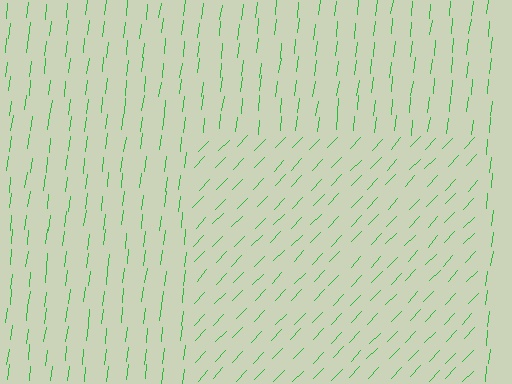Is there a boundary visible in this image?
Yes, there is a texture boundary formed by a change in line orientation.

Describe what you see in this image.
The image is filled with small green line segments. A rectangle region in the image has lines oriented differently from the surrounding lines, creating a visible texture boundary.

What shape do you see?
I see a rectangle.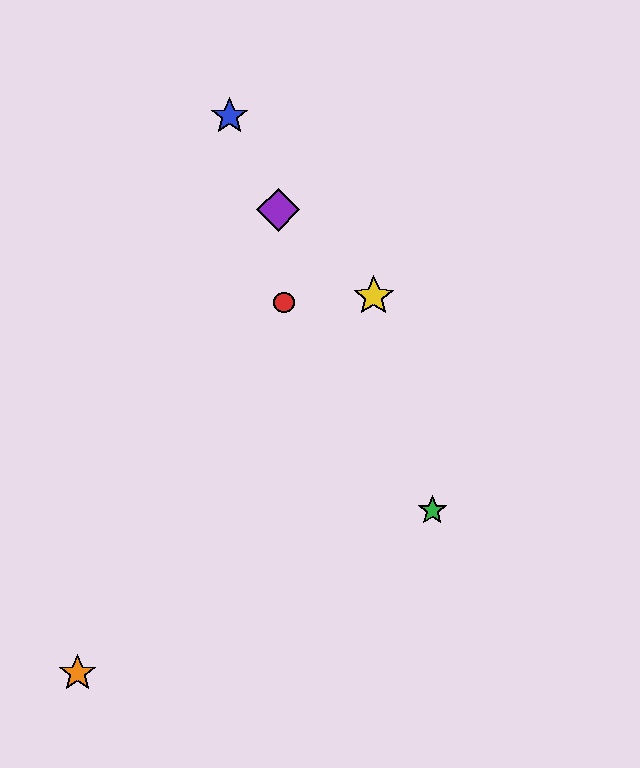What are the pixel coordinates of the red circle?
The red circle is at (284, 303).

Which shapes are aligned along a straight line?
The blue star, the green star, the purple diamond are aligned along a straight line.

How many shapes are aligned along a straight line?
3 shapes (the blue star, the green star, the purple diamond) are aligned along a straight line.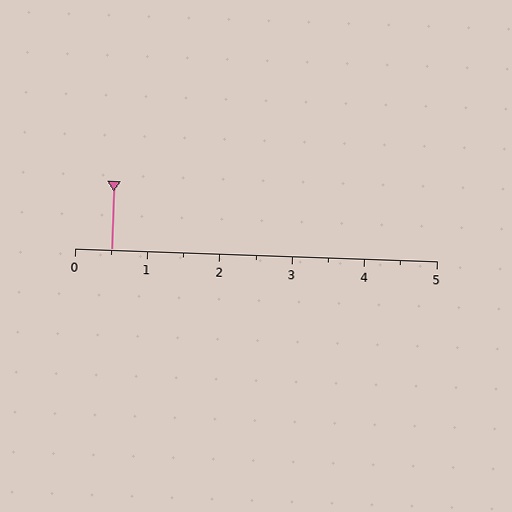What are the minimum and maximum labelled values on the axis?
The axis runs from 0 to 5.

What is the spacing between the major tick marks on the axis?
The major ticks are spaced 1 apart.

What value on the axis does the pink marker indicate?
The marker indicates approximately 0.5.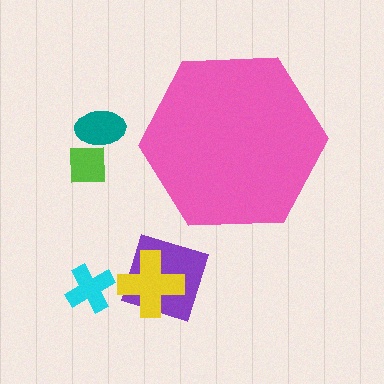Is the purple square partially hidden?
No, the purple square is fully visible.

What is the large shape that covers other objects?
A pink hexagon.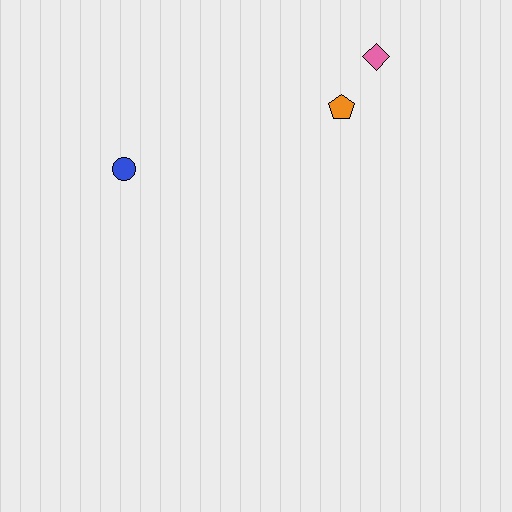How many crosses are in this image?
There are no crosses.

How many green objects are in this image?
There are no green objects.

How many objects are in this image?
There are 3 objects.